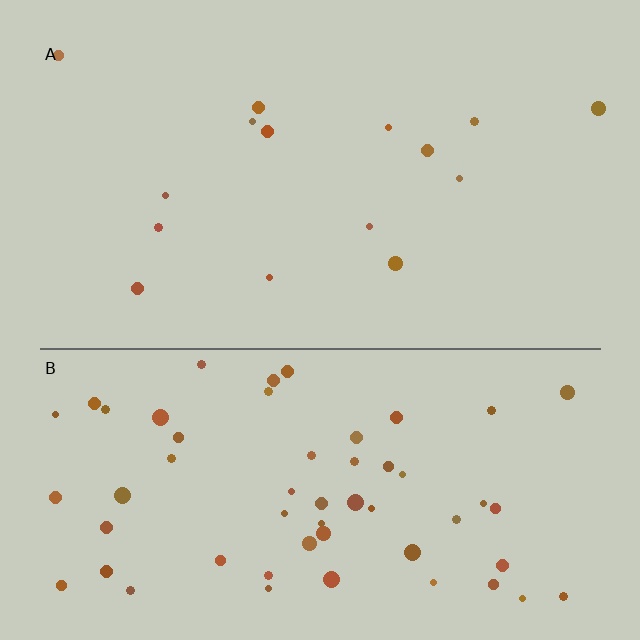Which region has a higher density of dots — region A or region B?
B (the bottom).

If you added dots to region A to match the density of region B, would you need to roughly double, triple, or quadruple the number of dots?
Approximately quadruple.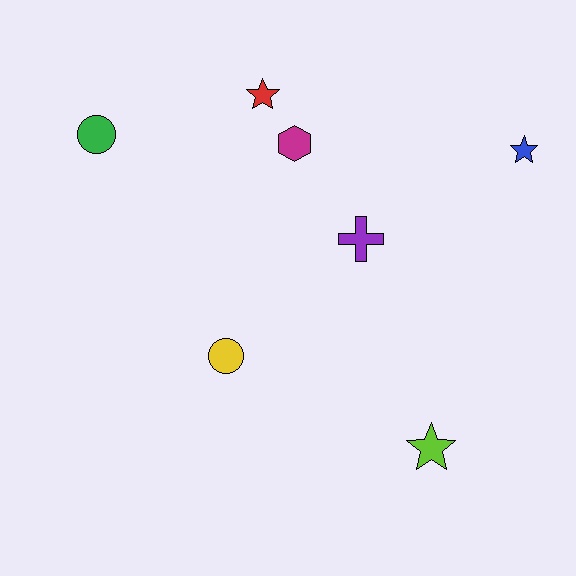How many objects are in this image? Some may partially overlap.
There are 7 objects.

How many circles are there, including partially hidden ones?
There are 2 circles.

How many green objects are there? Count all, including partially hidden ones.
There is 1 green object.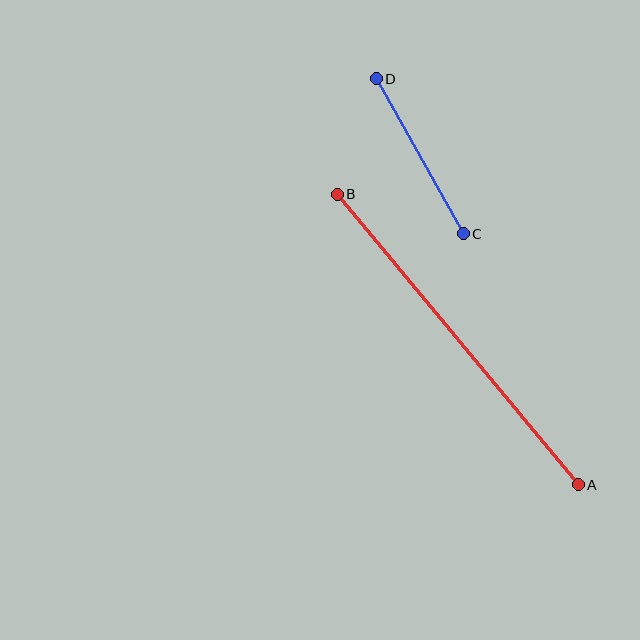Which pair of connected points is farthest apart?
Points A and B are farthest apart.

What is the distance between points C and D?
The distance is approximately 178 pixels.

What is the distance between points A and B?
The distance is approximately 378 pixels.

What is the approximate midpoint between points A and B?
The midpoint is at approximately (458, 339) pixels.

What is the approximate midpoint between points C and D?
The midpoint is at approximately (420, 156) pixels.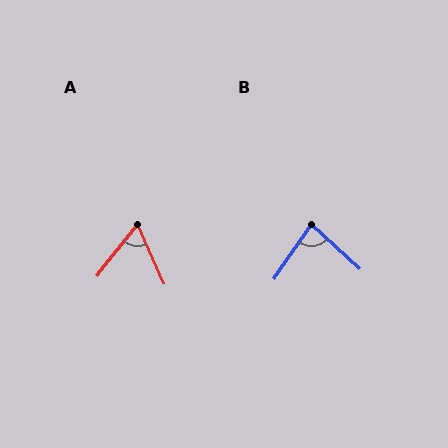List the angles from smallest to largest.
A (62°), B (82°).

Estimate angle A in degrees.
Approximately 62 degrees.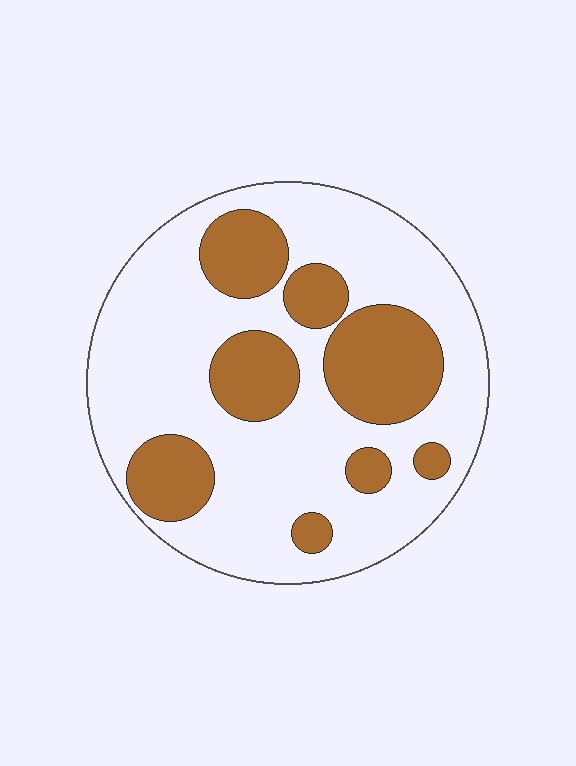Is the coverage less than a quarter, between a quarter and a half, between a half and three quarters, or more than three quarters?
Between a quarter and a half.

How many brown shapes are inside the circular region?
8.